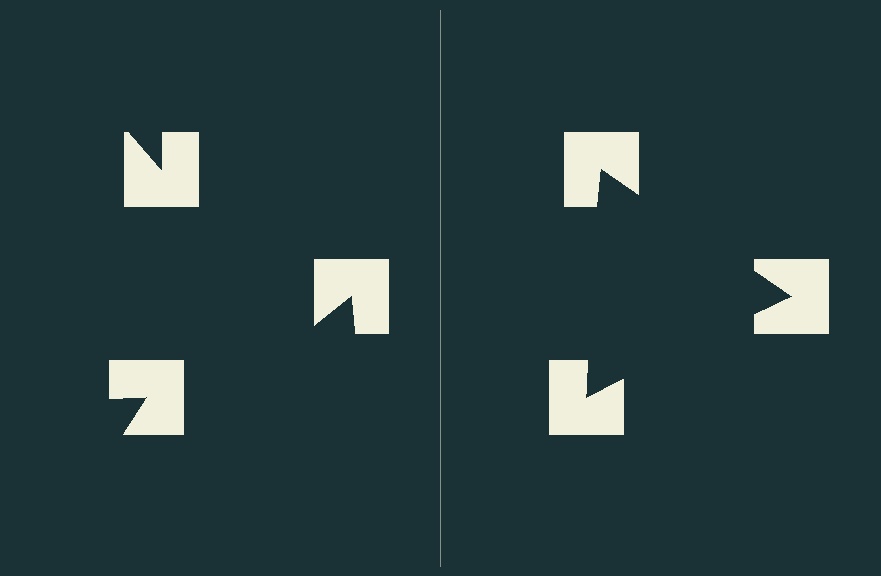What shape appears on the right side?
An illusory triangle.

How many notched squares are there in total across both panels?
6 — 3 on each side.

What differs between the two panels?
The notched squares are positioned identically on both sides; only the wedge orientations differ. On the right they align to a triangle; on the left they are misaligned.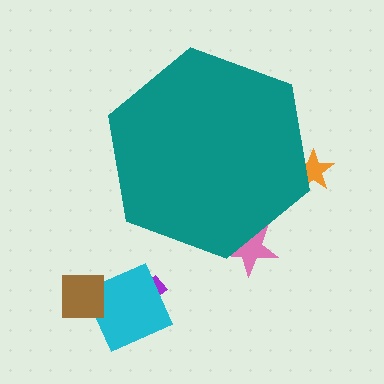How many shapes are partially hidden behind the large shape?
2 shapes are partially hidden.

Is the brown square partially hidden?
No, the brown square is fully visible.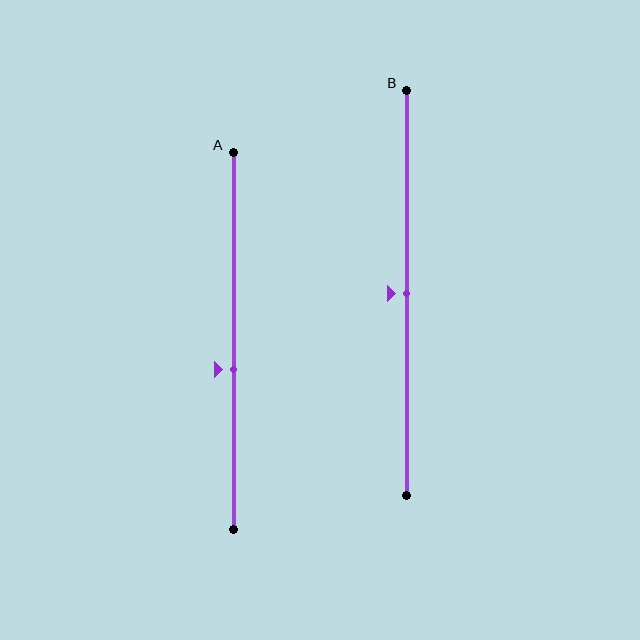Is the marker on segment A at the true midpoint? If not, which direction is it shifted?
No, the marker on segment A is shifted downward by about 7% of the segment length.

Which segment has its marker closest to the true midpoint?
Segment B has its marker closest to the true midpoint.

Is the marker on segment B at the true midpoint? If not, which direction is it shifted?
Yes, the marker on segment B is at the true midpoint.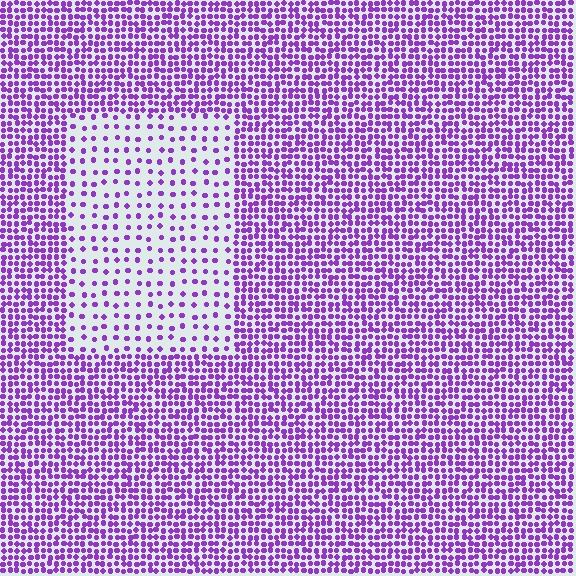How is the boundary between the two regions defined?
The boundary is defined by a change in element density (approximately 2.8x ratio). All elements are the same color, size, and shape.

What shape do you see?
I see a rectangle.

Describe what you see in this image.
The image contains small purple elements arranged at two different densities. A rectangle-shaped region is visible where the elements are less densely packed than the surrounding area.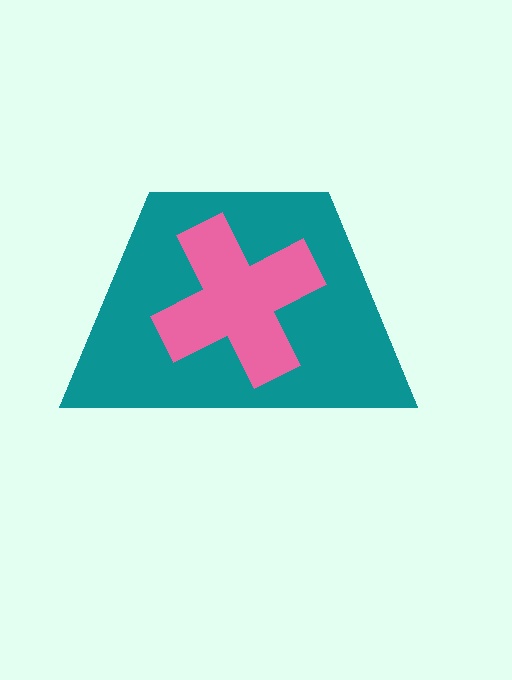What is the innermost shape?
The pink cross.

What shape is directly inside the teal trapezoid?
The pink cross.